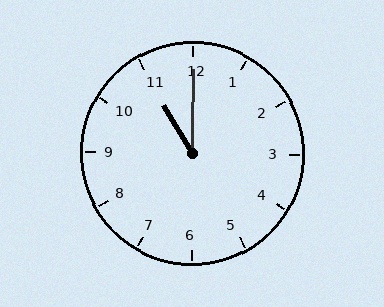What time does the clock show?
11:00.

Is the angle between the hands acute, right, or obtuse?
It is acute.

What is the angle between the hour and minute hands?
Approximately 30 degrees.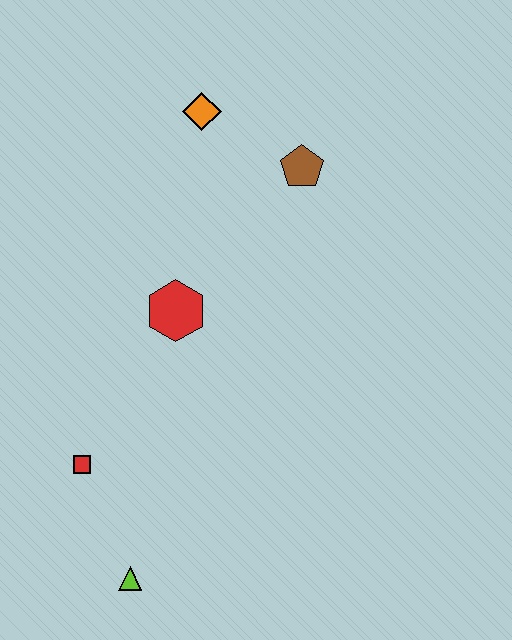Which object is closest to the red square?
The lime triangle is closest to the red square.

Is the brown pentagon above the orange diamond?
No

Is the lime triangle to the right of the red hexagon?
No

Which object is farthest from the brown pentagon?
The lime triangle is farthest from the brown pentagon.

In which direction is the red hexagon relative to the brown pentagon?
The red hexagon is below the brown pentagon.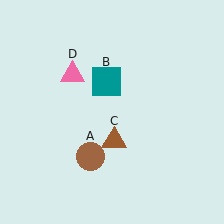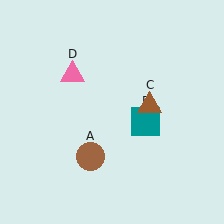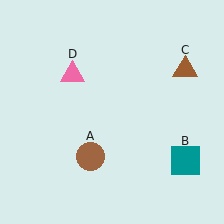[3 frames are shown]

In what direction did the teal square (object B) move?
The teal square (object B) moved down and to the right.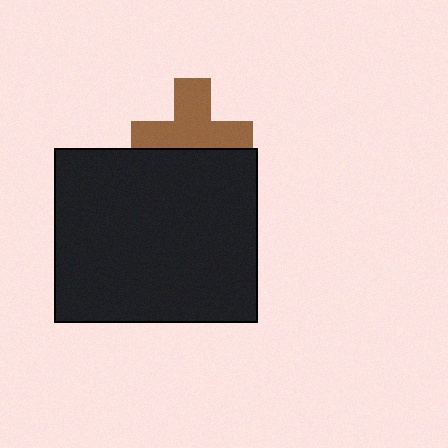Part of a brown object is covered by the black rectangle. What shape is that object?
It is a cross.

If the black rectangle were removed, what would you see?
You would see the complete brown cross.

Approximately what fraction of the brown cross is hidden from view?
Roughly 37% of the brown cross is hidden behind the black rectangle.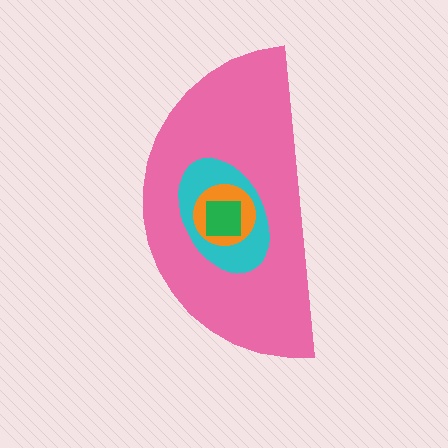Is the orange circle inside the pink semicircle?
Yes.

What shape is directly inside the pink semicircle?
The cyan ellipse.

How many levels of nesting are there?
4.